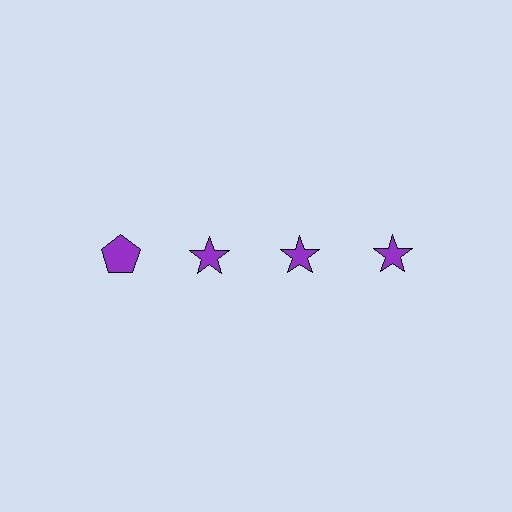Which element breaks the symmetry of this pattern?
The purple pentagon in the top row, leftmost column breaks the symmetry. All other shapes are purple stars.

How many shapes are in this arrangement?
There are 4 shapes arranged in a grid pattern.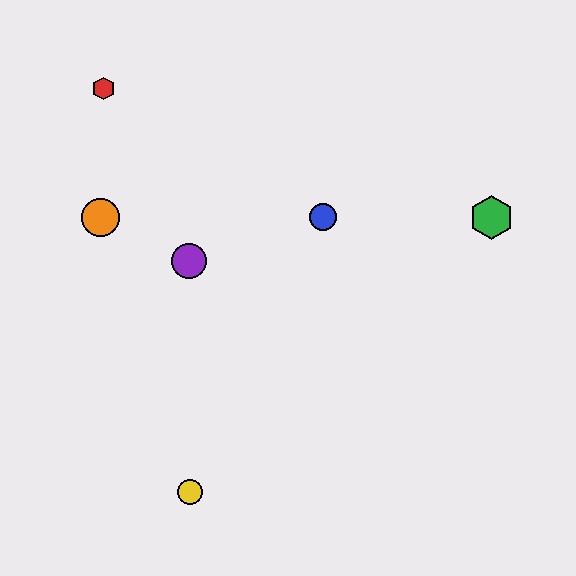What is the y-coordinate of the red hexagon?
The red hexagon is at y≈88.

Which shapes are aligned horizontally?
The blue circle, the green hexagon, the orange circle are aligned horizontally.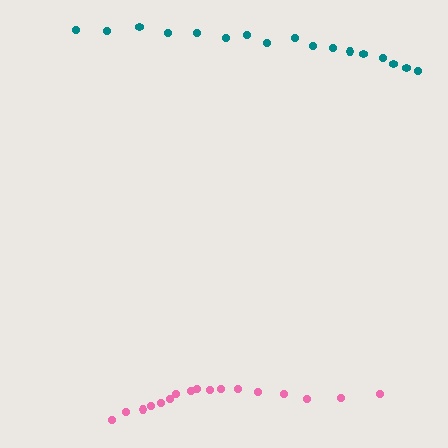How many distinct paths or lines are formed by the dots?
There are 2 distinct paths.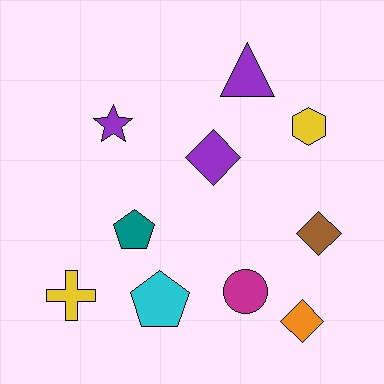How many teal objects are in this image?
There is 1 teal object.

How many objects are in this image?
There are 10 objects.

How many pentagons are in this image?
There are 2 pentagons.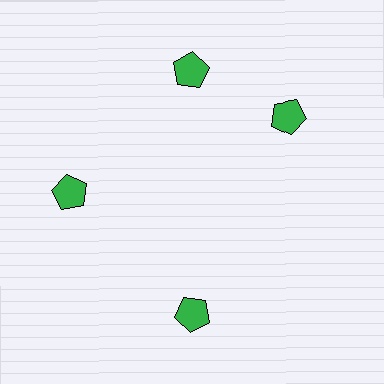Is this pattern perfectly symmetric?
No. The 4 green pentagons are arranged in a ring, but one element near the 3 o'clock position is rotated out of alignment along the ring, breaking the 4-fold rotational symmetry.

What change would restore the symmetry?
The symmetry would be restored by rotating it back into even spacing with its neighbors so that all 4 pentagons sit at equal angles and equal distance from the center.